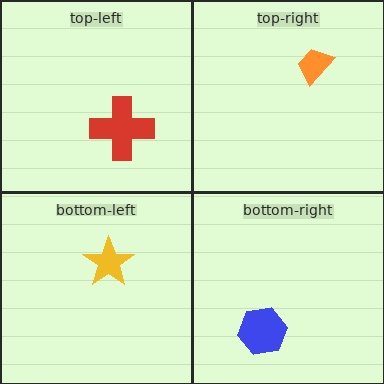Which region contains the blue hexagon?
The bottom-right region.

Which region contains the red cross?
The top-left region.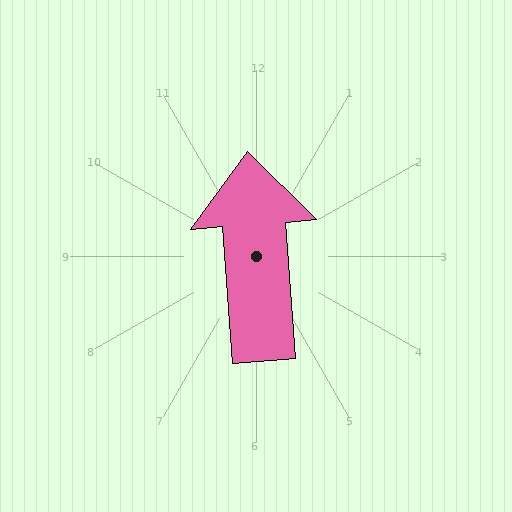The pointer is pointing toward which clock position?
Roughly 12 o'clock.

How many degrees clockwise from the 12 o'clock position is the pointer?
Approximately 355 degrees.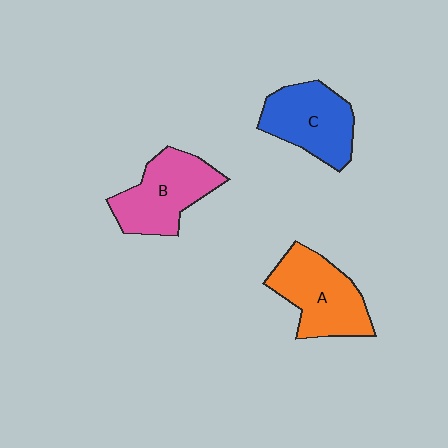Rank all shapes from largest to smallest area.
From largest to smallest: A (orange), B (pink), C (blue).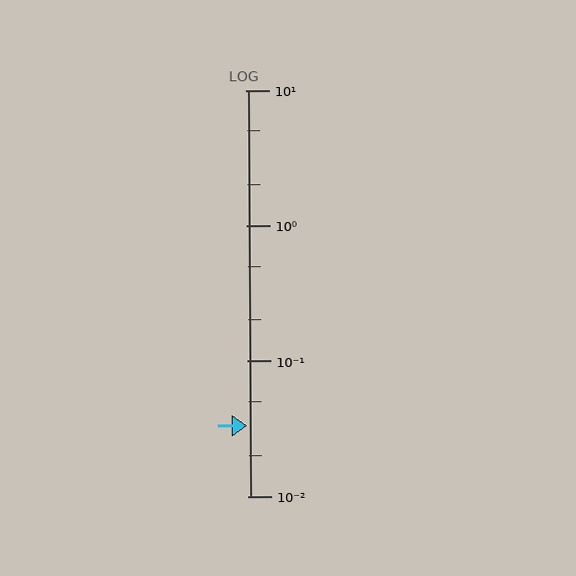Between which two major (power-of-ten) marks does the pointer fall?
The pointer is between 0.01 and 0.1.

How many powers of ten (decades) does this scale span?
The scale spans 3 decades, from 0.01 to 10.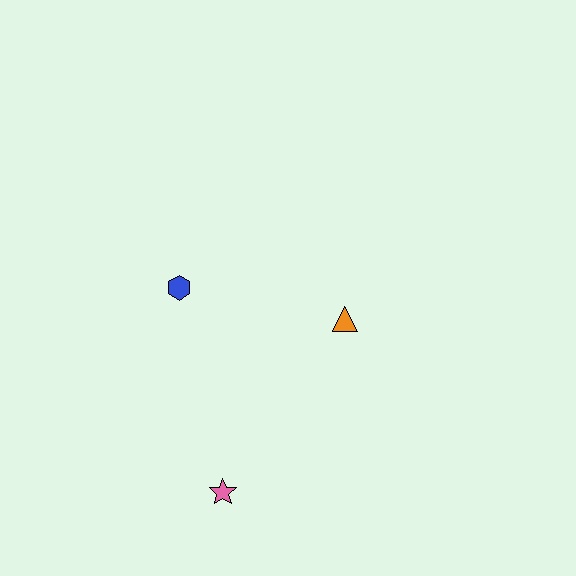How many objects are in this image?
There are 3 objects.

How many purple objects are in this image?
There are no purple objects.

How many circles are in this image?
There are no circles.